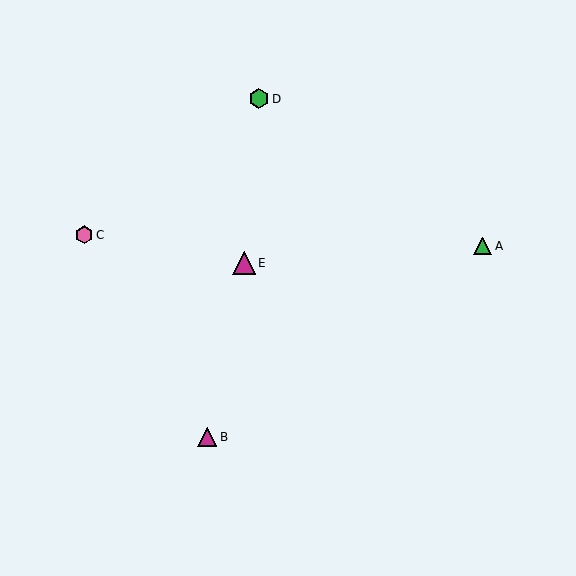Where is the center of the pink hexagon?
The center of the pink hexagon is at (84, 235).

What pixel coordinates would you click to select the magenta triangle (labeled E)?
Click at (244, 263) to select the magenta triangle E.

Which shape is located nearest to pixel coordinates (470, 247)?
The green triangle (labeled A) at (483, 246) is nearest to that location.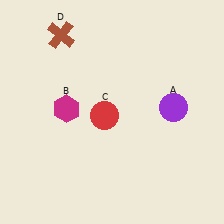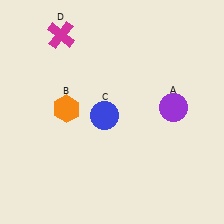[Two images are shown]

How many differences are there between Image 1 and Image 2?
There are 3 differences between the two images.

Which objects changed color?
B changed from magenta to orange. C changed from red to blue. D changed from brown to magenta.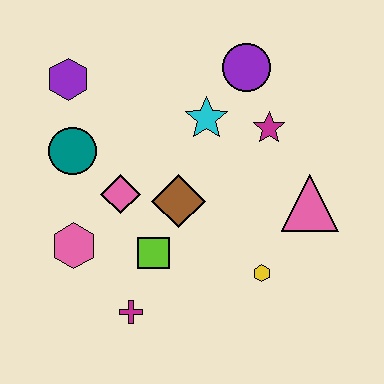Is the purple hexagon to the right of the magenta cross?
No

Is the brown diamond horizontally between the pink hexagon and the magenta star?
Yes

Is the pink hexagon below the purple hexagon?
Yes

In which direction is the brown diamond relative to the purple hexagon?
The brown diamond is below the purple hexagon.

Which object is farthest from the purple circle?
The magenta cross is farthest from the purple circle.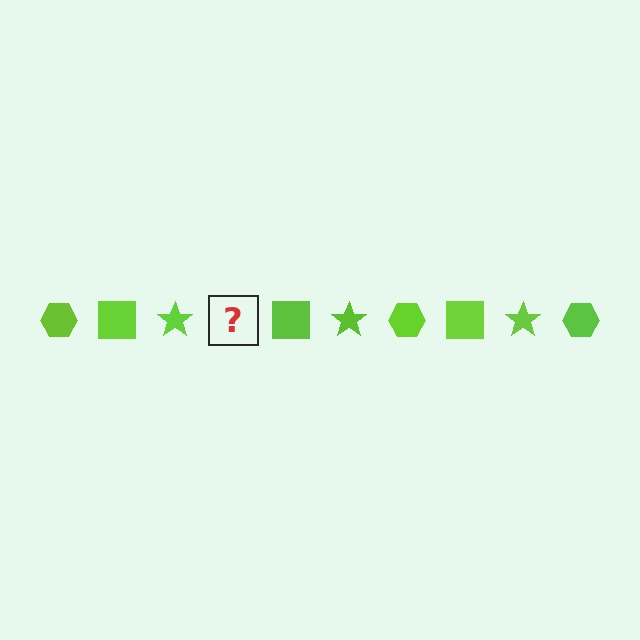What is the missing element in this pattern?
The missing element is a lime hexagon.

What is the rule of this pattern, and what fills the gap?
The rule is that the pattern cycles through hexagon, square, star shapes in lime. The gap should be filled with a lime hexagon.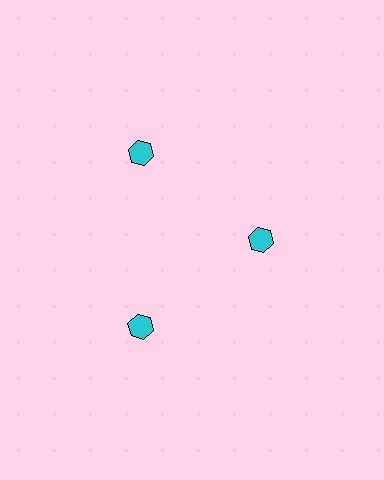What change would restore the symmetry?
The symmetry would be restored by moving it outward, back onto the ring so that all 3 hexagons sit at equal angles and equal distance from the center.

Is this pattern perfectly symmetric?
No. The 3 cyan hexagons are arranged in a ring, but one element near the 3 o'clock position is pulled inward toward the center, breaking the 3-fold rotational symmetry.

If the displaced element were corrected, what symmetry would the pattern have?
It would have 3-fold rotational symmetry — the pattern would map onto itself every 120 degrees.